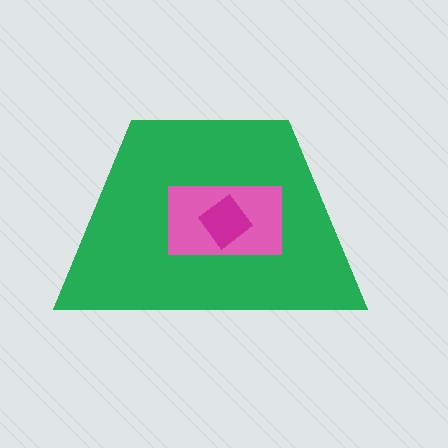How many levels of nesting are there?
3.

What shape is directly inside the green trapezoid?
The pink rectangle.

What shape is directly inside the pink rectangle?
The magenta diamond.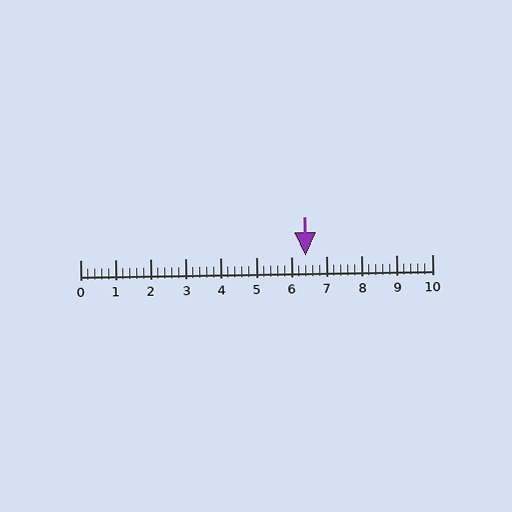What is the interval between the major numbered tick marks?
The major tick marks are spaced 1 units apart.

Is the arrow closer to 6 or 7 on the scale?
The arrow is closer to 6.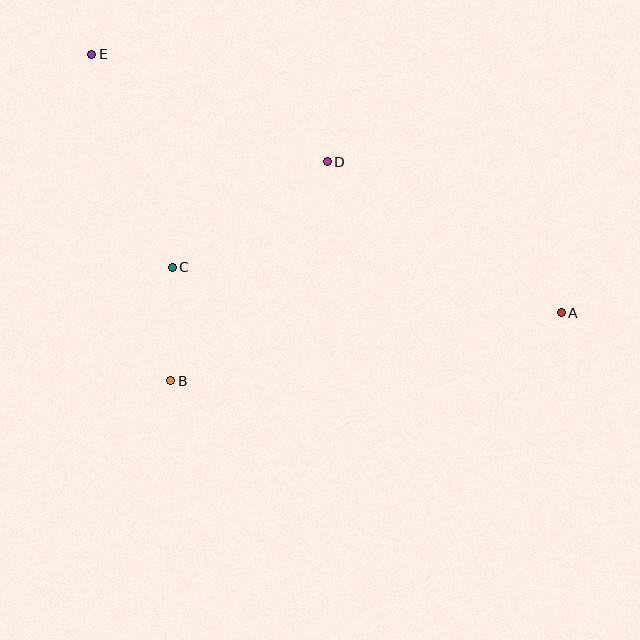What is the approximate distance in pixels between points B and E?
The distance between B and E is approximately 336 pixels.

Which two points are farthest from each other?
Points A and E are farthest from each other.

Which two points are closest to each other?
Points B and C are closest to each other.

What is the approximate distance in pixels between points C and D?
The distance between C and D is approximately 188 pixels.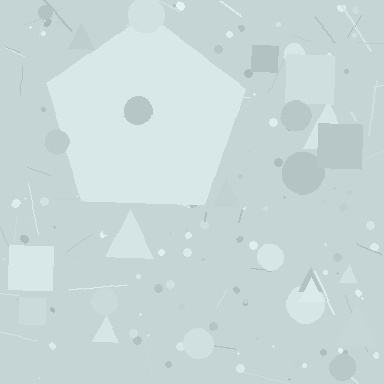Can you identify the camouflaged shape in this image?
The camouflaged shape is a pentagon.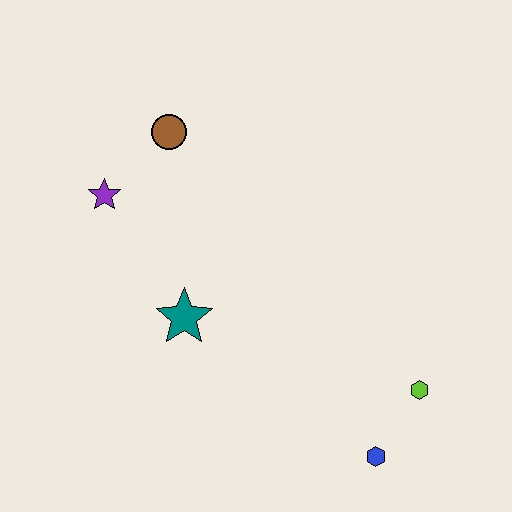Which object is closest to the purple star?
The brown circle is closest to the purple star.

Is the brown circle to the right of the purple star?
Yes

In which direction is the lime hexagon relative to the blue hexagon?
The lime hexagon is above the blue hexagon.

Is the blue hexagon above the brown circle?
No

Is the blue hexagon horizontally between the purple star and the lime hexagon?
Yes